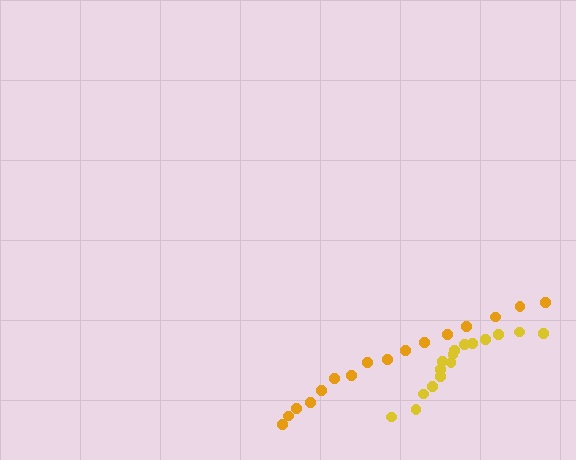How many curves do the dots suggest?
There are 2 distinct paths.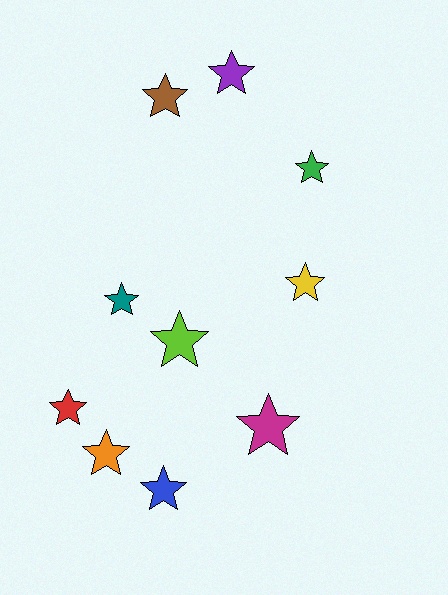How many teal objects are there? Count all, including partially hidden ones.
There is 1 teal object.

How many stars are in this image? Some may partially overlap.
There are 10 stars.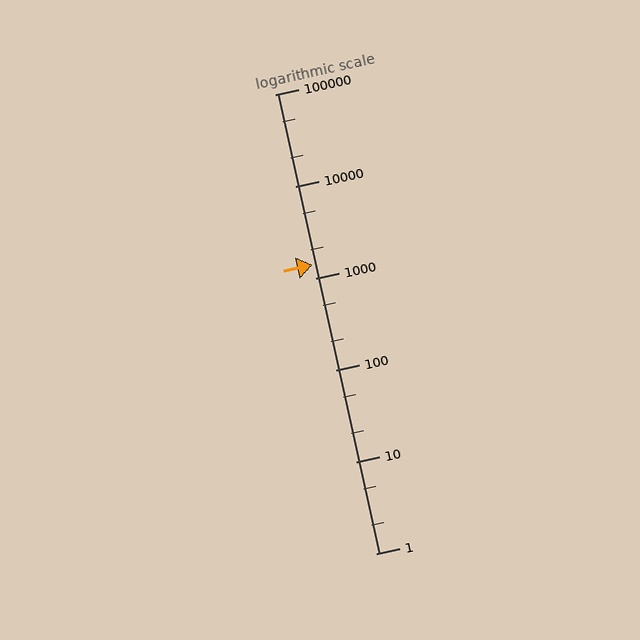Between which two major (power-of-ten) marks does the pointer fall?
The pointer is between 1000 and 10000.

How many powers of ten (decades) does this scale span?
The scale spans 5 decades, from 1 to 100000.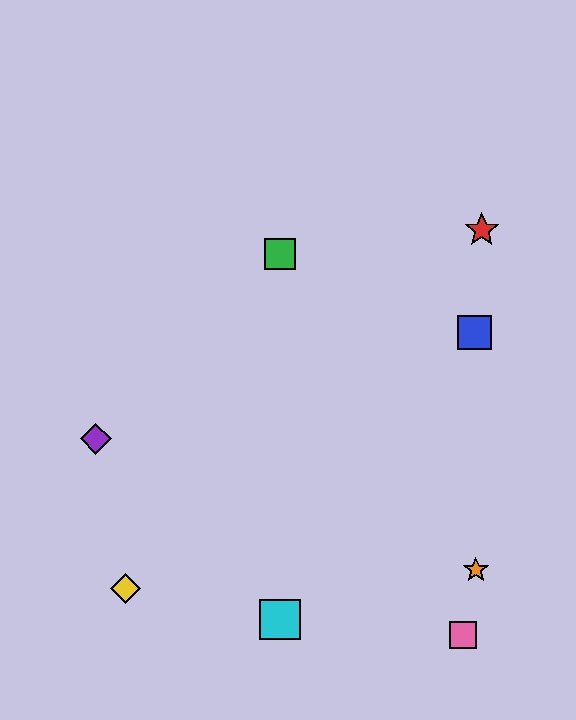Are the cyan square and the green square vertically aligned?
Yes, both are at x≈280.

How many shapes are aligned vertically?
2 shapes (the green square, the cyan square) are aligned vertically.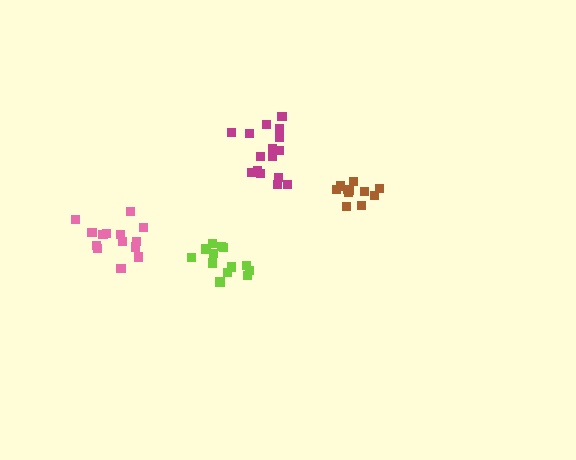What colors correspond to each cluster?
The clusters are colored: magenta, pink, lime, brown.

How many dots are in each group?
Group 1: 17 dots, Group 2: 14 dots, Group 3: 13 dots, Group 4: 11 dots (55 total).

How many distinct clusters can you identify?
There are 4 distinct clusters.